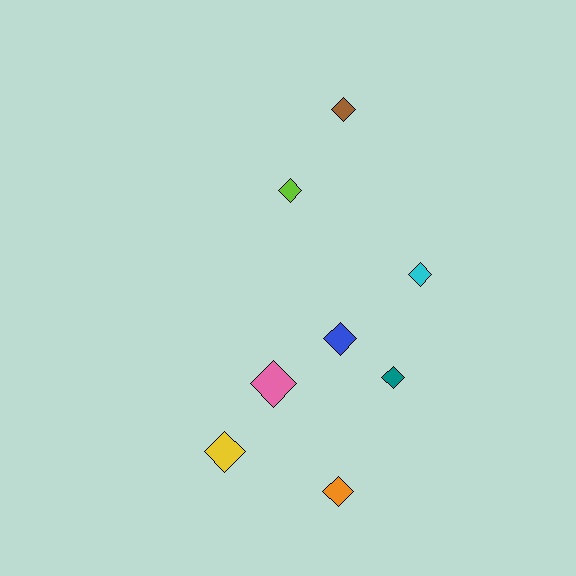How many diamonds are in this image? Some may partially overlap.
There are 8 diamonds.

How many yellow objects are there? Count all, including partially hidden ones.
There is 1 yellow object.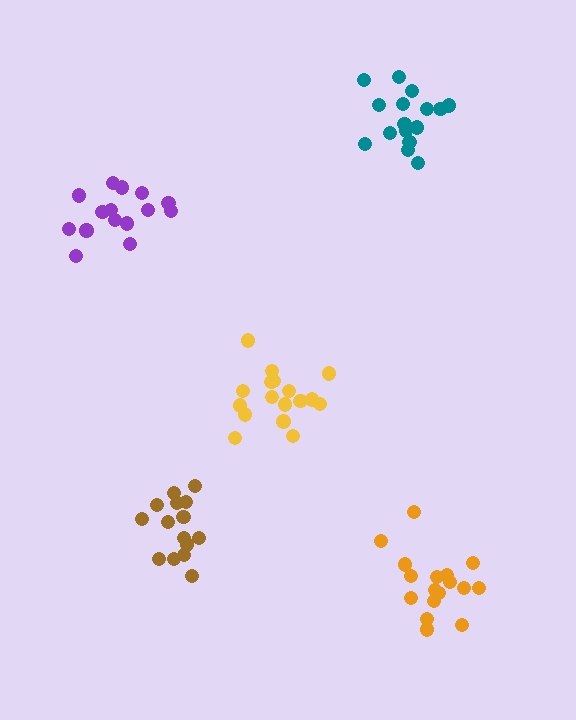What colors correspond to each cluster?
The clusters are colored: purple, brown, teal, orange, yellow.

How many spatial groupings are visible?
There are 5 spatial groupings.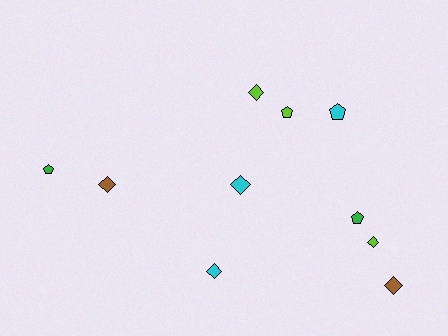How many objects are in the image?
There are 10 objects.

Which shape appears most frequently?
Diamond, with 6 objects.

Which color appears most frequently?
Cyan, with 3 objects.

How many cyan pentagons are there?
There is 1 cyan pentagon.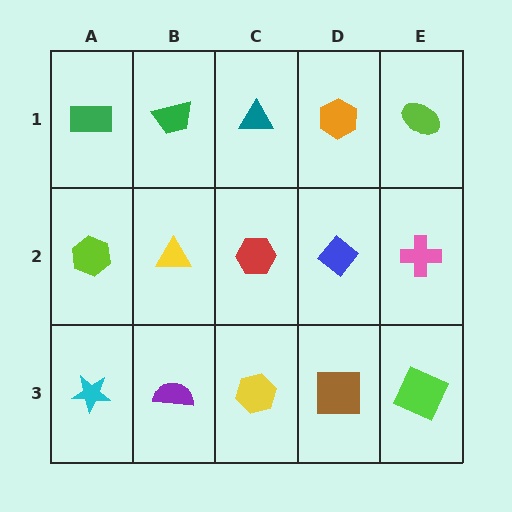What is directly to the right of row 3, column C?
A brown square.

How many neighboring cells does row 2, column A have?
3.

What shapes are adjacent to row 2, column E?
A lime ellipse (row 1, column E), a lime square (row 3, column E), a blue diamond (row 2, column D).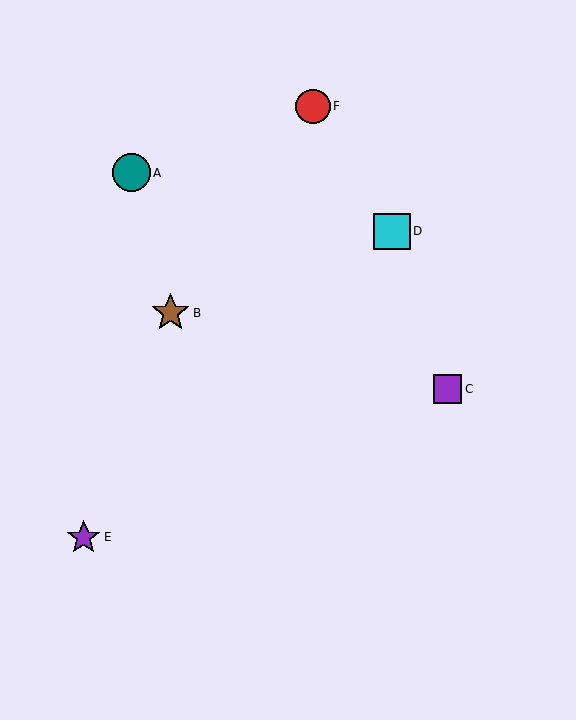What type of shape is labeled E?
Shape E is a purple star.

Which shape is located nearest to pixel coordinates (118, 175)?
The teal circle (labeled A) at (131, 173) is nearest to that location.